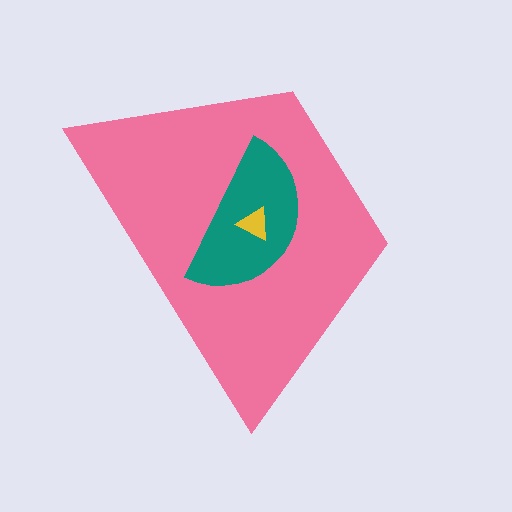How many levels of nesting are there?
3.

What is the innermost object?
The yellow triangle.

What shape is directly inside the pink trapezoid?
The teal semicircle.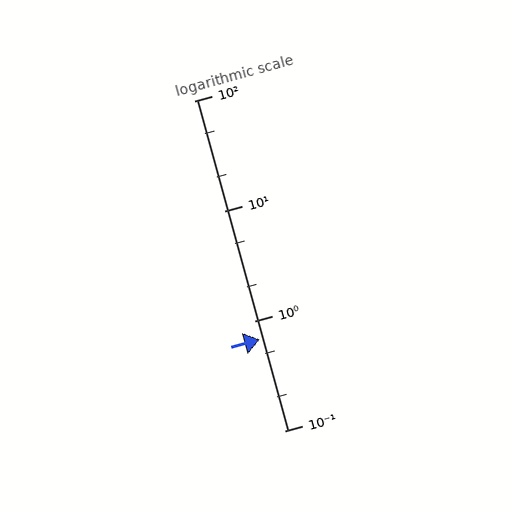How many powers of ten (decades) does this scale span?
The scale spans 3 decades, from 0.1 to 100.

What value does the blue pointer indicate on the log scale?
The pointer indicates approximately 0.68.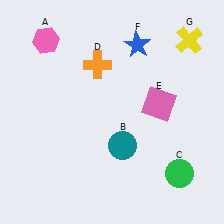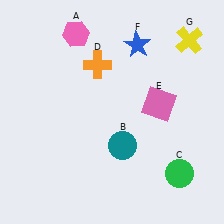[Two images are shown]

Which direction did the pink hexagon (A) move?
The pink hexagon (A) moved right.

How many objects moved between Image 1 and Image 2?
1 object moved between the two images.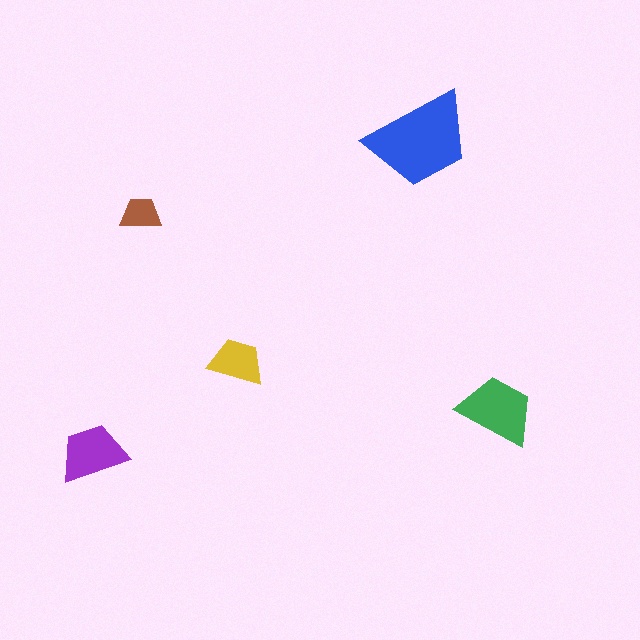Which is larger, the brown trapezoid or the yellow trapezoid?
The yellow one.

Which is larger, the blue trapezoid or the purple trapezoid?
The blue one.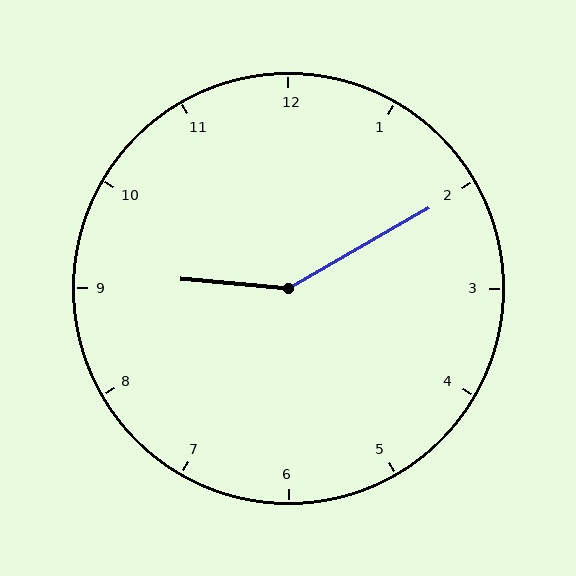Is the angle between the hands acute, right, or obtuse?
It is obtuse.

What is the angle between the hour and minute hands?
Approximately 145 degrees.